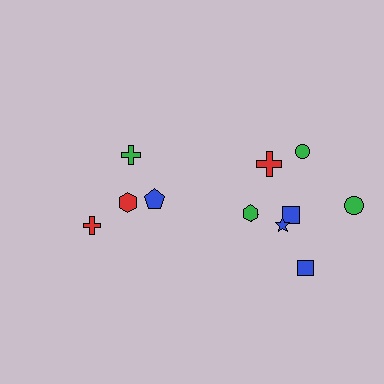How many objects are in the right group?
There are 8 objects.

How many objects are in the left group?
There are 4 objects.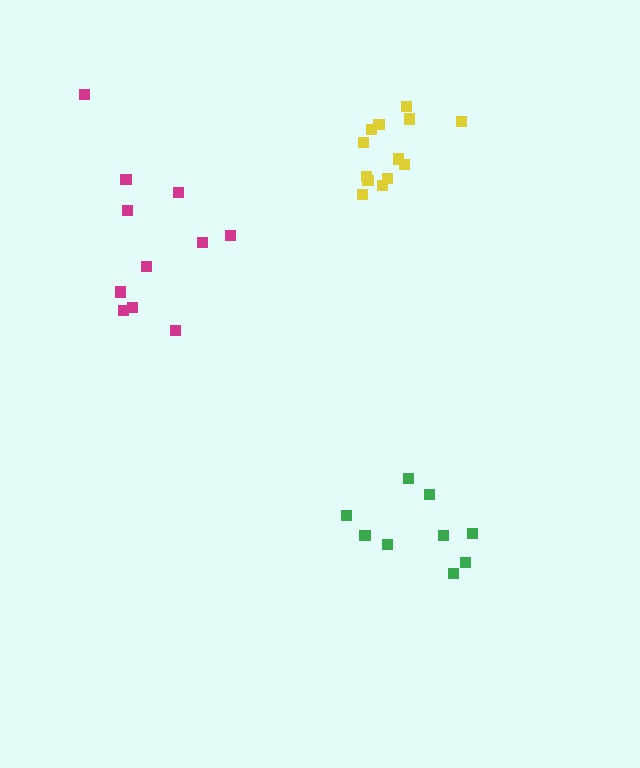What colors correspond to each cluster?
The clusters are colored: yellow, green, magenta.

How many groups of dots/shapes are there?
There are 3 groups.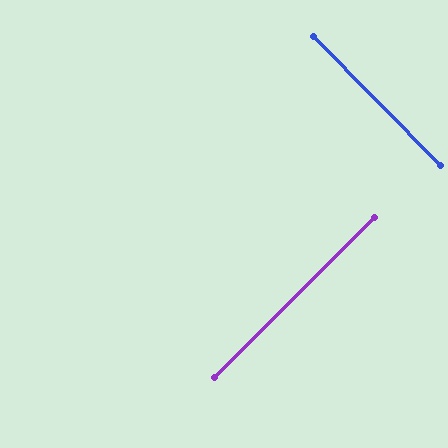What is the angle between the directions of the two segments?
Approximately 90 degrees.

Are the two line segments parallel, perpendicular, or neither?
Perpendicular — they meet at approximately 90°.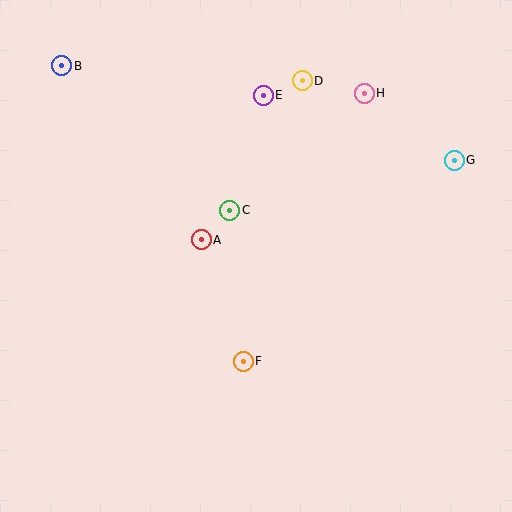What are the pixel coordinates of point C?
Point C is at (229, 210).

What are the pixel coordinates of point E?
Point E is at (263, 95).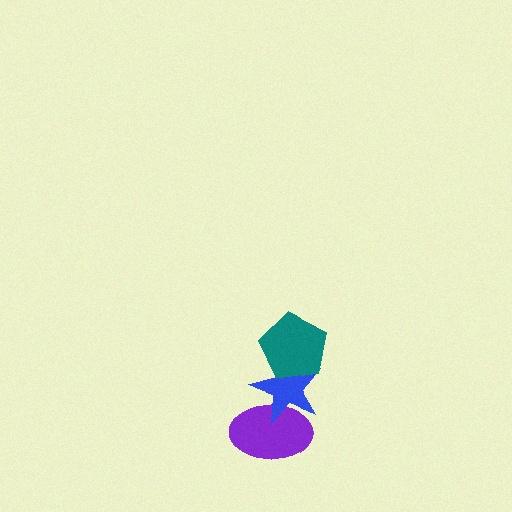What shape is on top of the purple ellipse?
The blue star is on top of the purple ellipse.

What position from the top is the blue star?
The blue star is 2nd from the top.